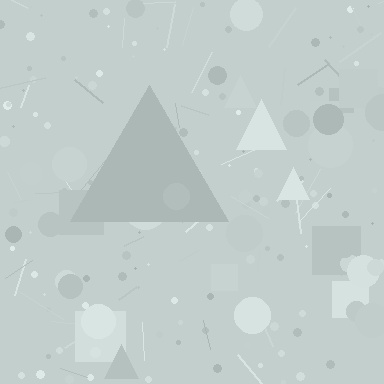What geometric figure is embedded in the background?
A triangle is embedded in the background.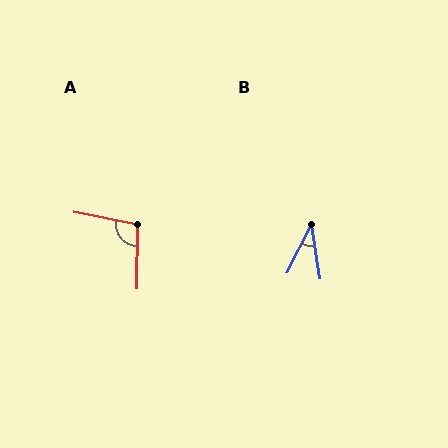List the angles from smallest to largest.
B (35°), A (100°).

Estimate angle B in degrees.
Approximately 35 degrees.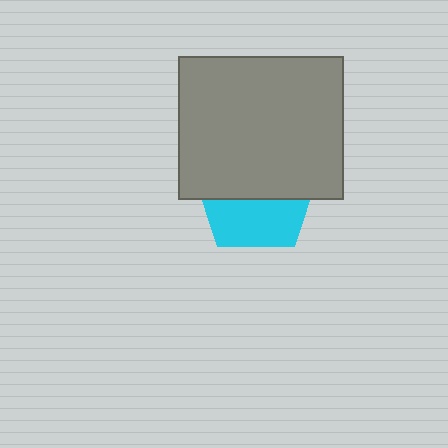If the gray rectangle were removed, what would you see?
You would see the complete cyan pentagon.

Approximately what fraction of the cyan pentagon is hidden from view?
Roughly 57% of the cyan pentagon is hidden behind the gray rectangle.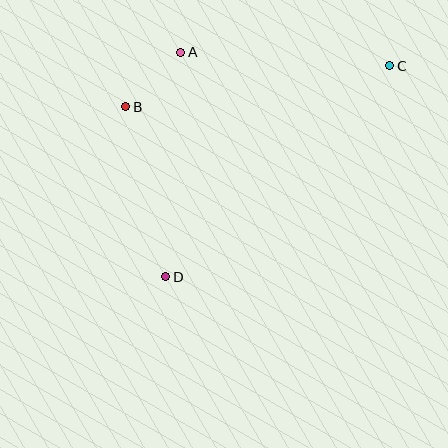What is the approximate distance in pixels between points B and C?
The distance between B and C is approximately 267 pixels.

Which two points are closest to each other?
Points A and B are closest to each other.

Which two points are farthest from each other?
Points C and D are farthest from each other.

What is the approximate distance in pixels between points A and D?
The distance between A and D is approximately 225 pixels.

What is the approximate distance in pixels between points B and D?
The distance between B and D is approximately 175 pixels.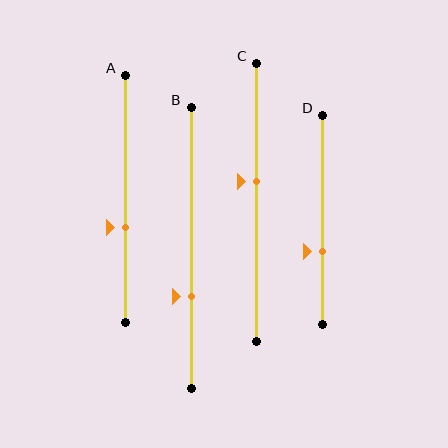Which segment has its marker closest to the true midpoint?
Segment C has its marker closest to the true midpoint.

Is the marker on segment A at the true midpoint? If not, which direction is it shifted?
No, the marker on segment A is shifted downward by about 11% of the segment length.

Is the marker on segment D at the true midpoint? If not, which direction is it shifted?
No, the marker on segment D is shifted downward by about 15% of the segment length.